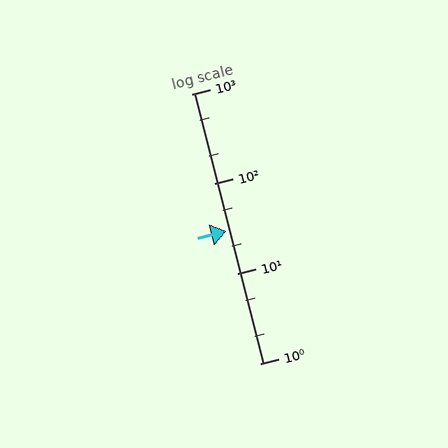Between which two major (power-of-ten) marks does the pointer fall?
The pointer is between 10 and 100.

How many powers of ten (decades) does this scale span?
The scale spans 3 decades, from 1 to 1000.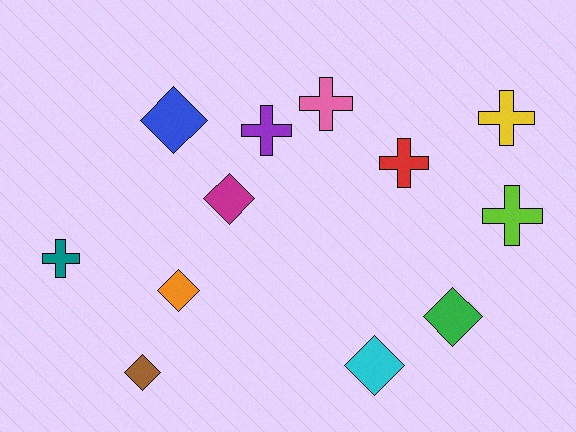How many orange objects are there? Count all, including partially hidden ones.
There is 1 orange object.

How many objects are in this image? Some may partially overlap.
There are 12 objects.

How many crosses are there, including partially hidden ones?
There are 6 crosses.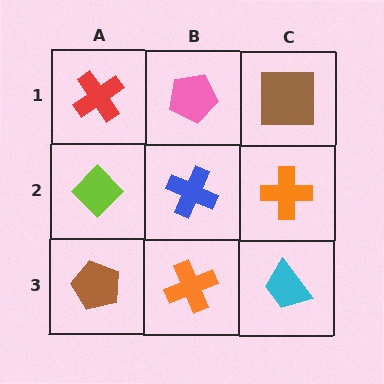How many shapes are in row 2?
3 shapes.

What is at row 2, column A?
A lime diamond.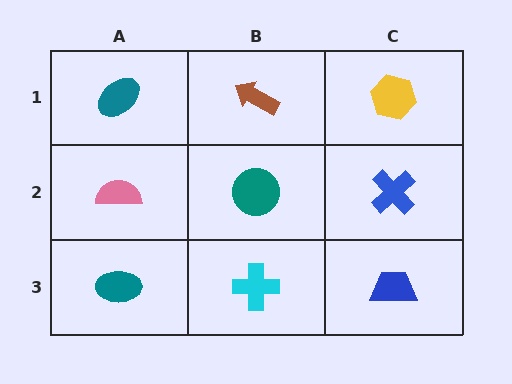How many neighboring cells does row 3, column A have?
2.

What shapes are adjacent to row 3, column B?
A teal circle (row 2, column B), a teal ellipse (row 3, column A), a blue trapezoid (row 3, column C).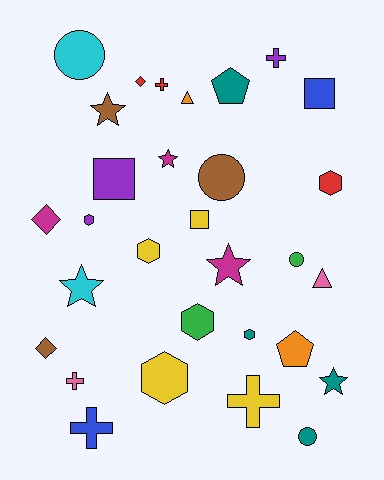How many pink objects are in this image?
There are 2 pink objects.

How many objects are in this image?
There are 30 objects.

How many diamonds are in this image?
There are 3 diamonds.